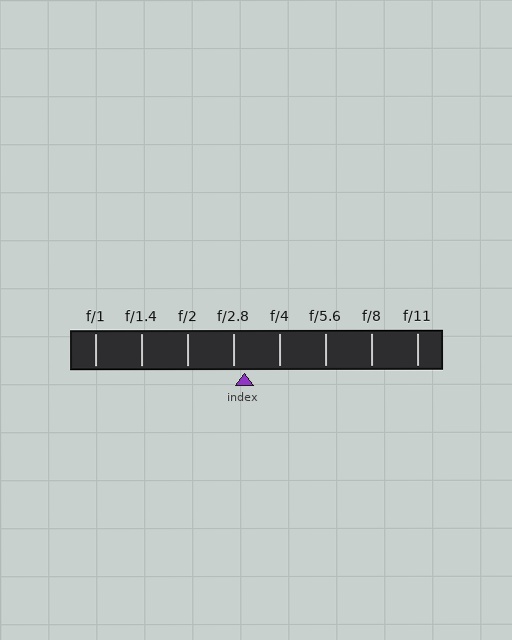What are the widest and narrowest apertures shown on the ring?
The widest aperture shown is f/1 and the narrowest is f/11.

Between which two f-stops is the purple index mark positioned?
The index mark is between f/2.8 and f/4.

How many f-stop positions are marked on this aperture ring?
There are 8 f-stop positions marked.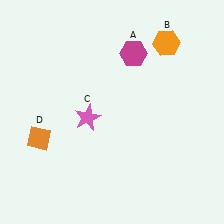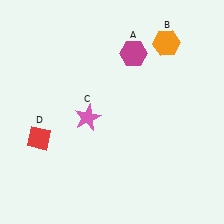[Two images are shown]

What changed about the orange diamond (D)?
In Image 1, D is orange. In Image 2, it changed to red.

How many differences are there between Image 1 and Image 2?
There is 1 difference between the two images.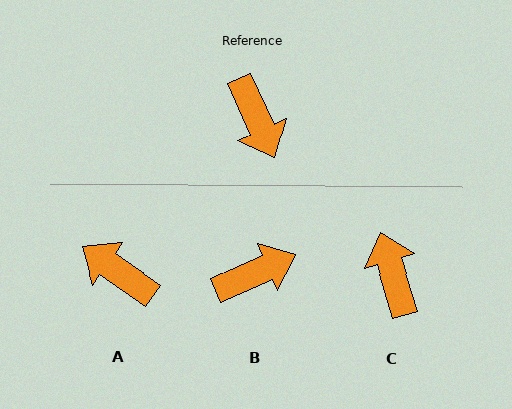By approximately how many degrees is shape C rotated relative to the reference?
Approximately 173 degrees counter-clockwise.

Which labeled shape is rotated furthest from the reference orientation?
C, about 173 degrees away.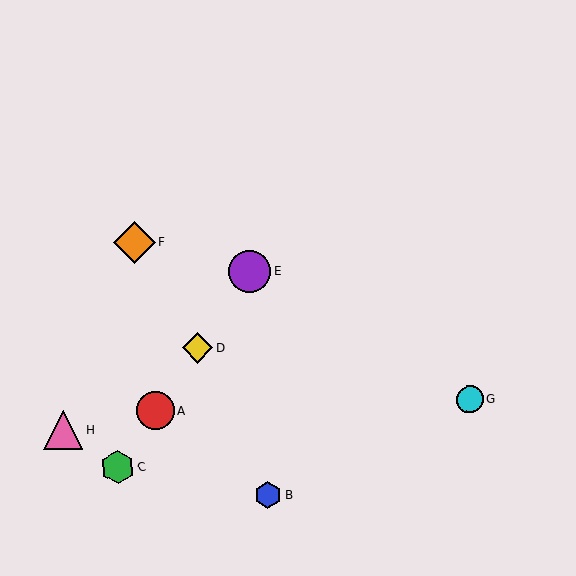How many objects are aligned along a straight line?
4 objects (A, C, D, E) are aligned along a straight line.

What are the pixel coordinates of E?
Object E is at (250, 271).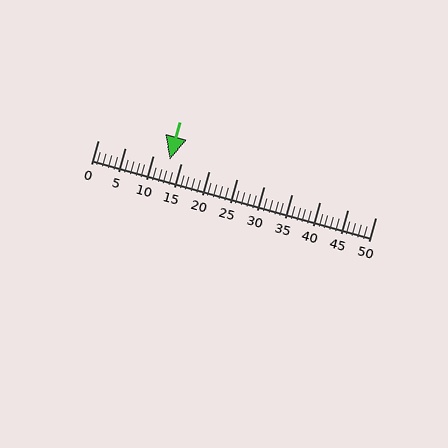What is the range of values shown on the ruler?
The ruler shows values from 0 to 50.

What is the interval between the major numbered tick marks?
The major tick marks are spaced 5 units apart.